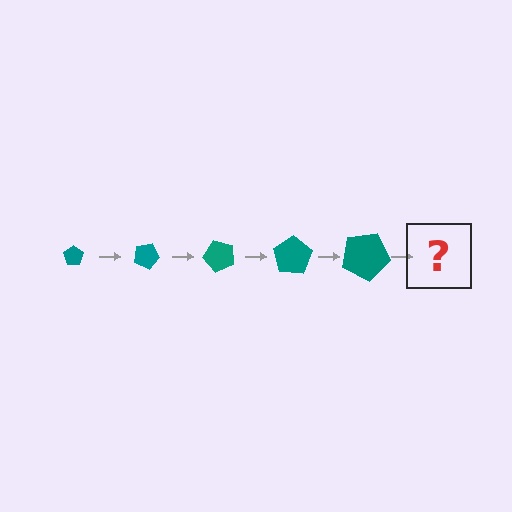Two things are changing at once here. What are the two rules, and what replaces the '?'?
The two rules are that the pentagon grows larger each step and it rotates 25 degrees each step. The '?' should be a pentagon, larger than the previous one and rotated 125 degrees from the start.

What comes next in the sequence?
The next element should be a pentagon, larger than the previous one and rotated 125 degrees from the start.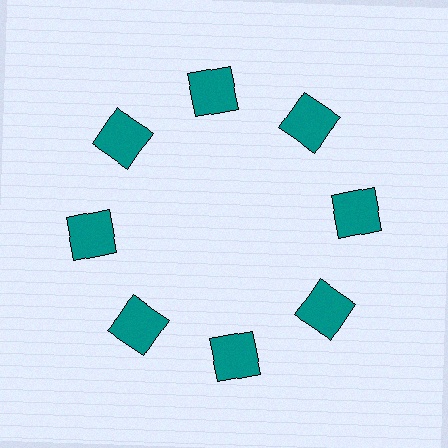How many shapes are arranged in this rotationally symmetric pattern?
There are 8 shapes, arranged in 8 groups of 1.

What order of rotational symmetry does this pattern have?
This pattern has 8-fold rotational symmetry.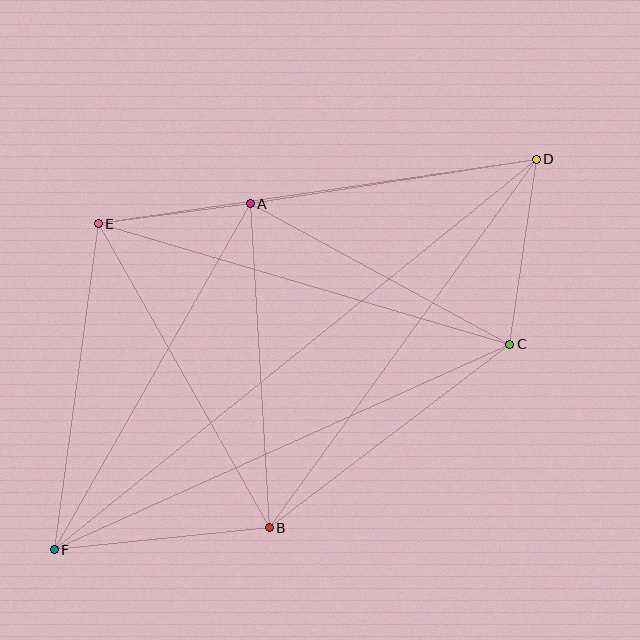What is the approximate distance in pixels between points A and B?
The distance between A and B is approximately 325 pixels.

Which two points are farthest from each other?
Points D and F are farthest from each other.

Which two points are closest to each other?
Points A and E are closest to each other.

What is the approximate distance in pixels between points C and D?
The distance between C and D is approximately 187 pixels.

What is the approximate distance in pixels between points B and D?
The distance between B and D is approximately 455 pixels.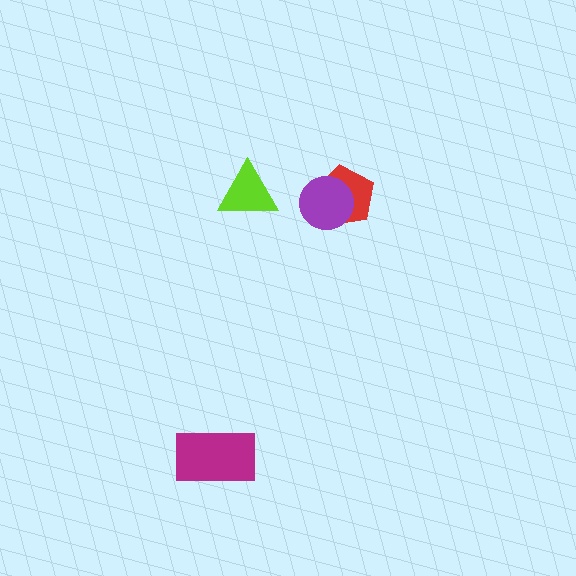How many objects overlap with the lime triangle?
0 objects overlap with the lime triangle.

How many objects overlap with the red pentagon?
1 object overlaps with the red pentagon.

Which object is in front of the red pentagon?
The purple circle is in front of the red pentagon.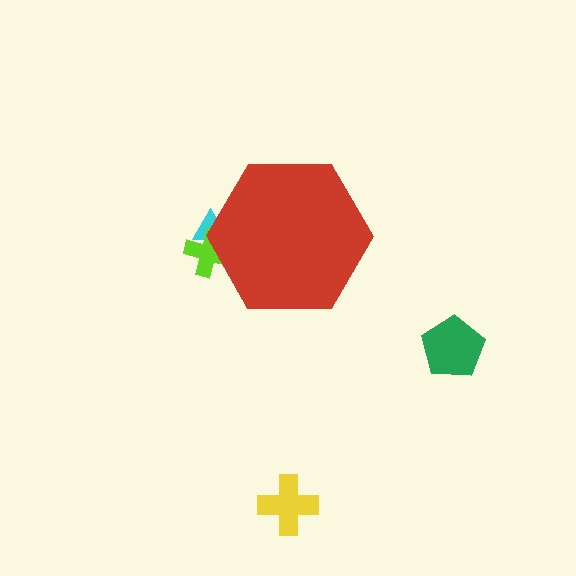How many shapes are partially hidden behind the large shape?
2 shapes are partially hidden.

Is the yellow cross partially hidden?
No, the yellow cross is fully visible.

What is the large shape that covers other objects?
A red hexagon.